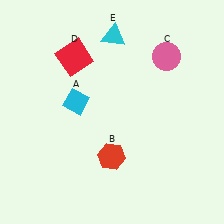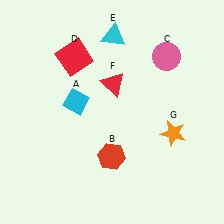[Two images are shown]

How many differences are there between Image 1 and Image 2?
There are 2 differences between the two images.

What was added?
A red triangle (F), an orange star (G) were added in Image 2.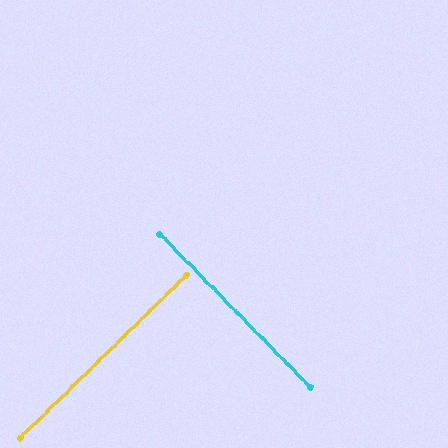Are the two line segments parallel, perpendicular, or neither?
Perpendicular — they meet at approximately 90°.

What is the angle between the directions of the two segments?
Approximately 90 degrees.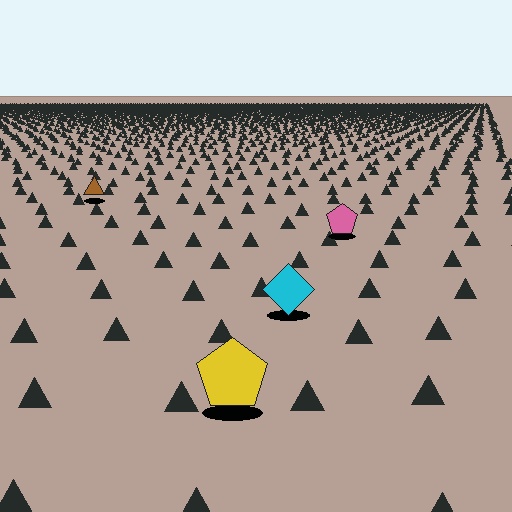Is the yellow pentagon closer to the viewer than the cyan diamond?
Yes. The yellow pentagon is closer — you can tell from the texture gradient: the ground texture is coarser near it.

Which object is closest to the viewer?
The yellow pentagon is closest. The texture marks near it are larger and more spread out.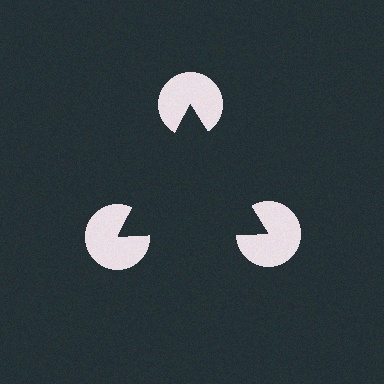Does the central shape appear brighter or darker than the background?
It typically appears slightly darker than the background, even though no actual brightness change is drawn.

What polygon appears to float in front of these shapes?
An illusory triangle — its edges are inferred from the aligned wedge cuts in the pac-man discs, not physically drawn.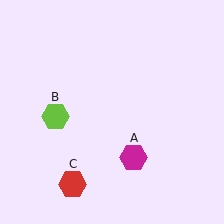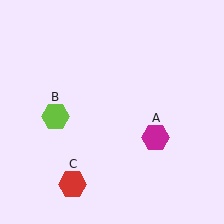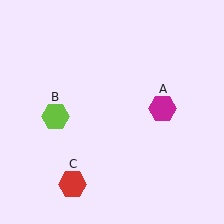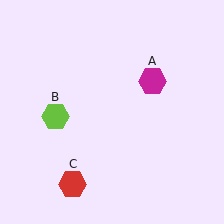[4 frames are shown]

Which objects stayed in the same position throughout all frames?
Lime hexagon (object B) and red hexagon (object C) remained stationary.